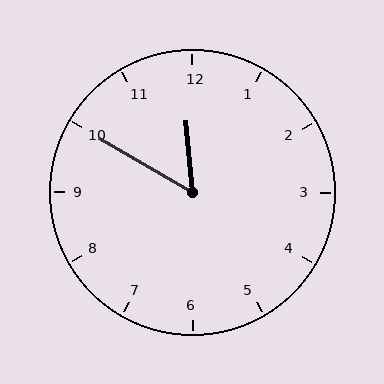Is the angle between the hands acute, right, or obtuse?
It is acute.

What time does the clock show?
11:50.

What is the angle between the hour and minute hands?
Approximately 55 degrees.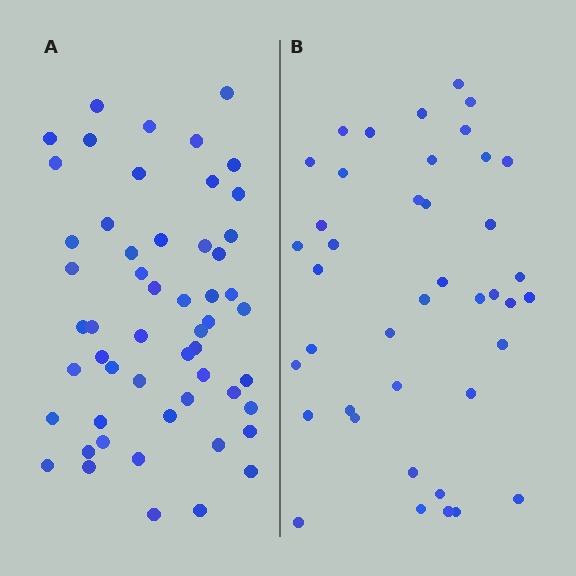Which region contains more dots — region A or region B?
Region A (the left region) has more dots.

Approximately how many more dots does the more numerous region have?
Region A has approximately 15 more dots than region B.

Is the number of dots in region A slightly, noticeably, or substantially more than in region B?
Region A has noticeably more, but not dramatically so. The ratio is roughly 1.3 to 1.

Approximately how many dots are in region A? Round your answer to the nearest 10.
About 50 dots. (The exact count is 54, which rounds to 50.)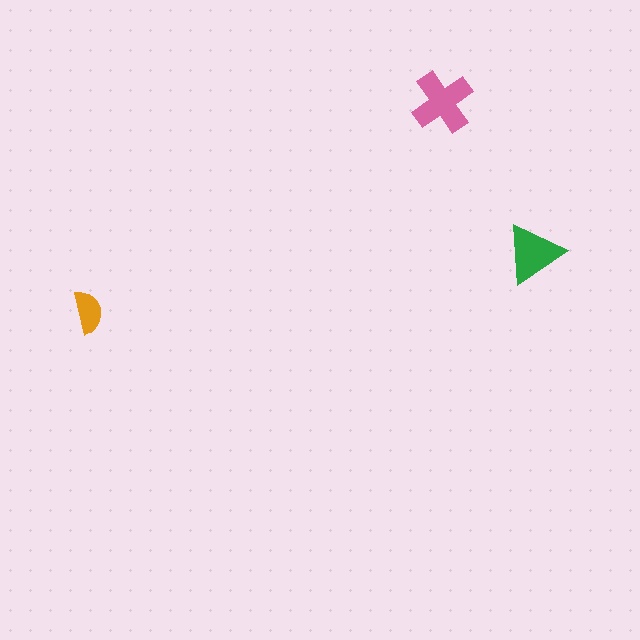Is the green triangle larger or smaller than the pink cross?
Smaller.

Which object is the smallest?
The orange semicircle.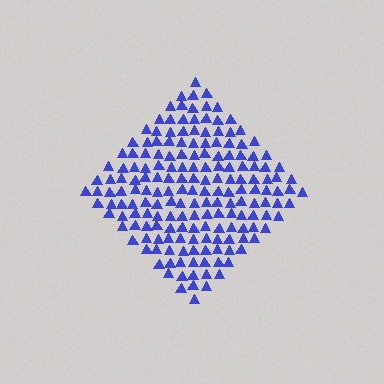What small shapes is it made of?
It is made of small triangles.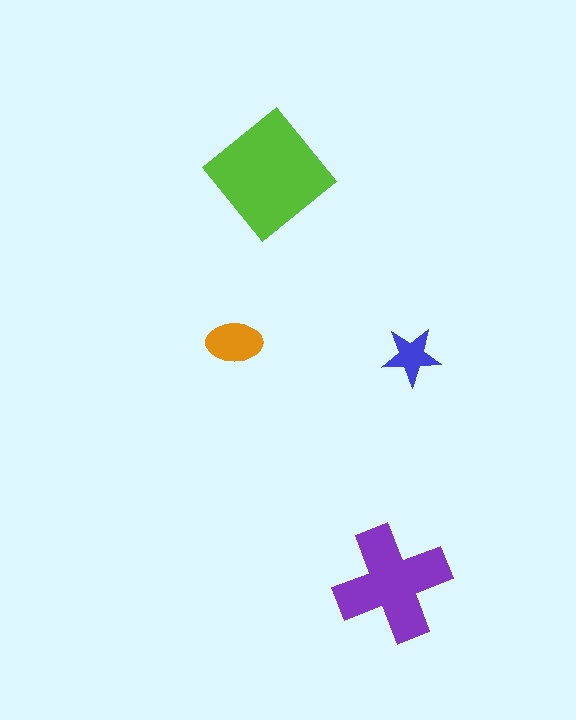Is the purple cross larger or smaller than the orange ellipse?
Larger.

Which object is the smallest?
The blue star.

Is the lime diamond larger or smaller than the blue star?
Larger.